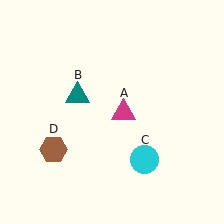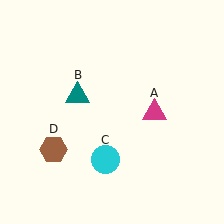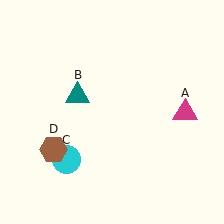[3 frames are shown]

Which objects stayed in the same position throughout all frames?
Teal triangle (object B) and brown hexagon (object D) remained stationary.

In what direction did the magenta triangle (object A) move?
The magenta triangle (object A) moved right.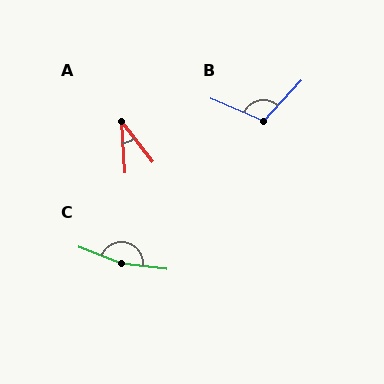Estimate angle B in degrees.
Approximately 109 degrees.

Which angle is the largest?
C, at approximately 165 degrees.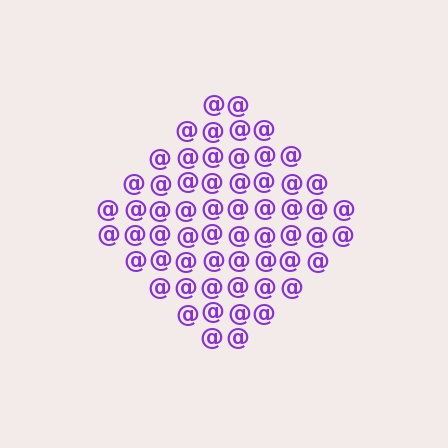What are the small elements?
The small elements are at signs.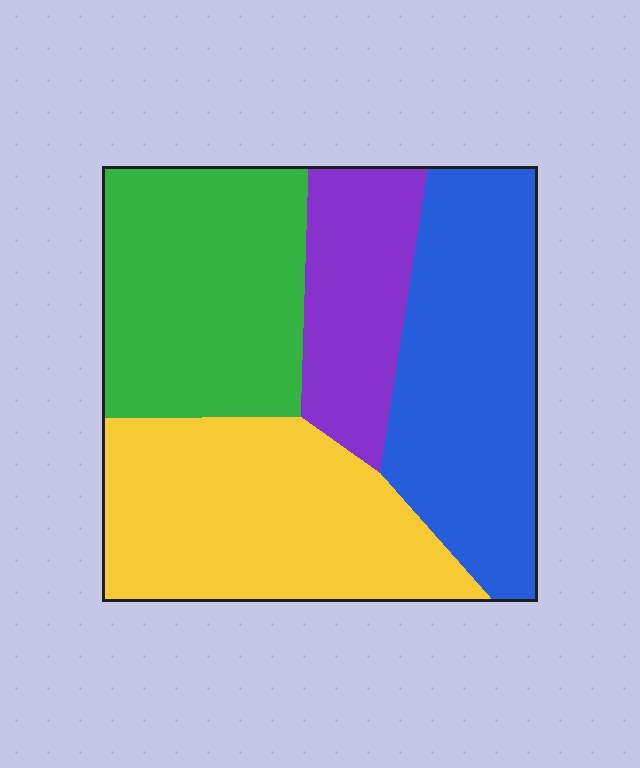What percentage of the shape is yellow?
Yellow takes up about one third (1/3) of the shape.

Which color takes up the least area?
Purple, at roughly 15%.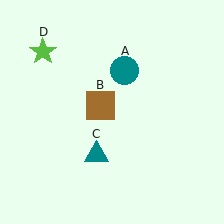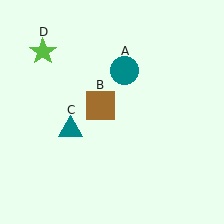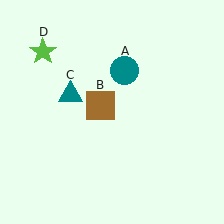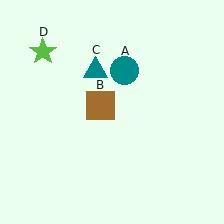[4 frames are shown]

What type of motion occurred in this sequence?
The teal triangle (object C) rotated clockwise around the center of the scene.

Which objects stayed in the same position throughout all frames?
Teal circle (object A) and brown square (object B) and lime star (object D) remained stationary.